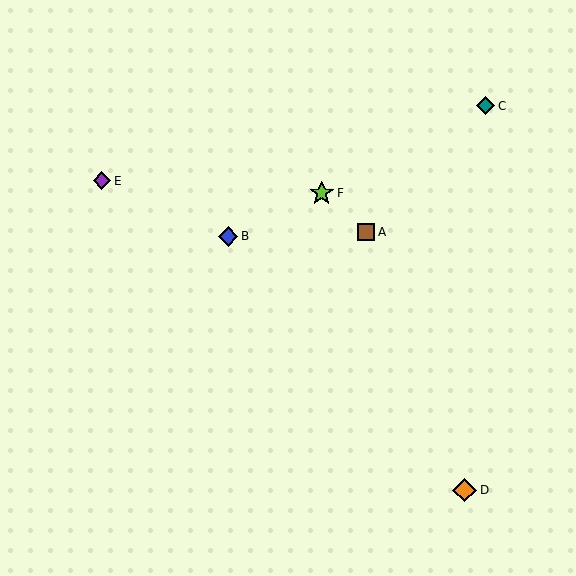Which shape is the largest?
The lime star (labeled F) is the largest.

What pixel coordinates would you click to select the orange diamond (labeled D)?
Click at (465, 490) to select the orange diamond D.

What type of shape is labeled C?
Shape C is a teal diamond.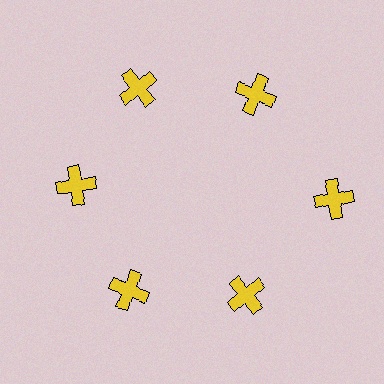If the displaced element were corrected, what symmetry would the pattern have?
It would have 6-fold rotational symmetry — the pattern would map onto itself every 60 degrees.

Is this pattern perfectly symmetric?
No. The 6 yellow crosses are arranged in a ring, but one element near the 3 o'clock position is pushed outward from the center, breaking the 6-fold rotational symmetry.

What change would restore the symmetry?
The symmetry would be restored by moving it inward, back onto the ring so that all 6 crosses sit at equal angles and equal distance from the center.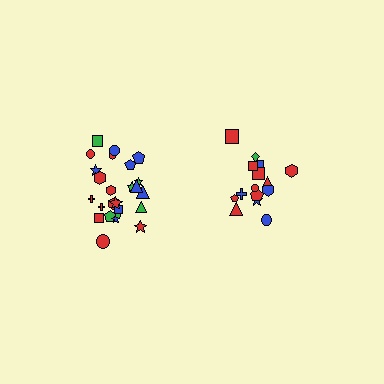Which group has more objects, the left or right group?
The left group.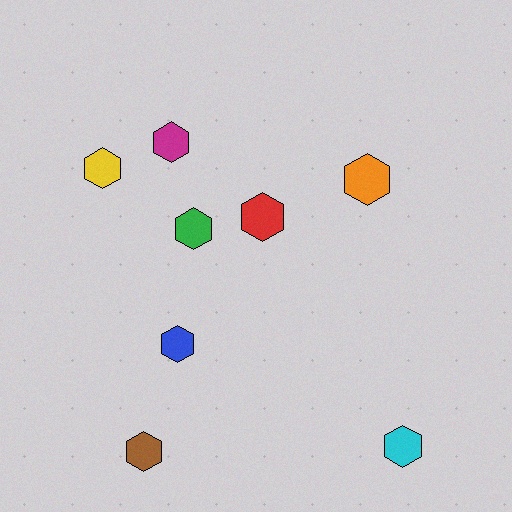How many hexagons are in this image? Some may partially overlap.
There are 8 hexagons.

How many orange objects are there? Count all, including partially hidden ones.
There is 1 orange object.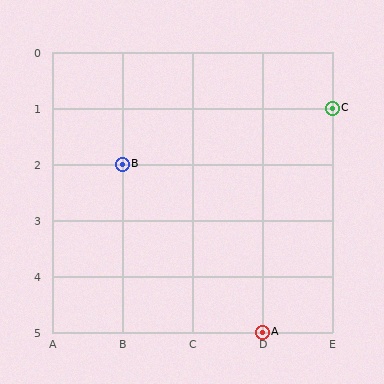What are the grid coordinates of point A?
Point A is at grid coordinates (D, 5).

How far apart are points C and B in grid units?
Points C and B are 3 columns and 1 row apart (about 3.2 grid units diagonally).